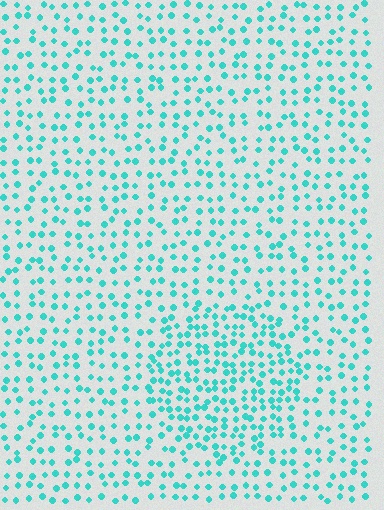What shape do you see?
I see a circle.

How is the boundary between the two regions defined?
The boundary is defined by a change in element density (approximately 1.7x ratio). All elements are the same color, size, and shape.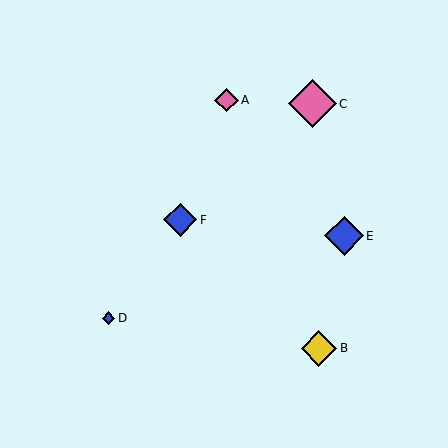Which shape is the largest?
The pink diamond (labeled C) is the largest.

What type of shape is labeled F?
Shape F is a blue diamond.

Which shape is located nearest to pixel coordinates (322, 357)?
The yellow diamond (labeled B) at (319, 348) is nearest to that location.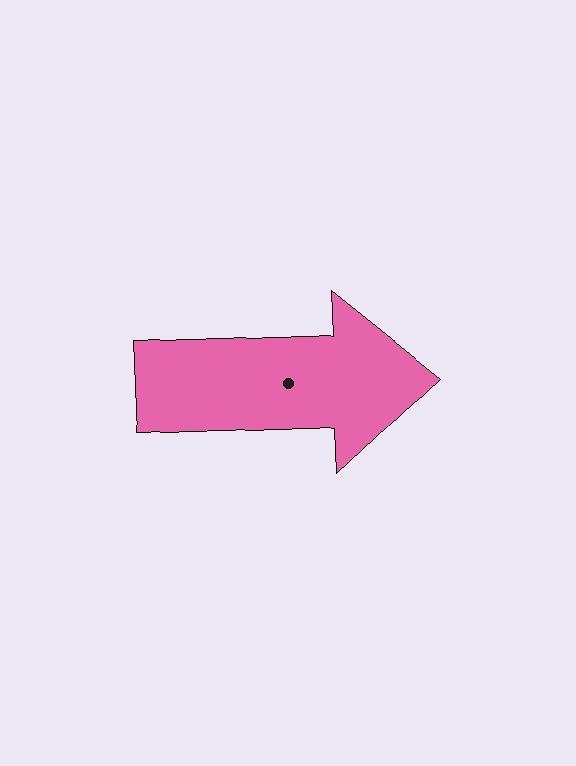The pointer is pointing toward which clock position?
Roughly 3 o'clock.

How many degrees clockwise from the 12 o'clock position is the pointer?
Approximately 88 degrees.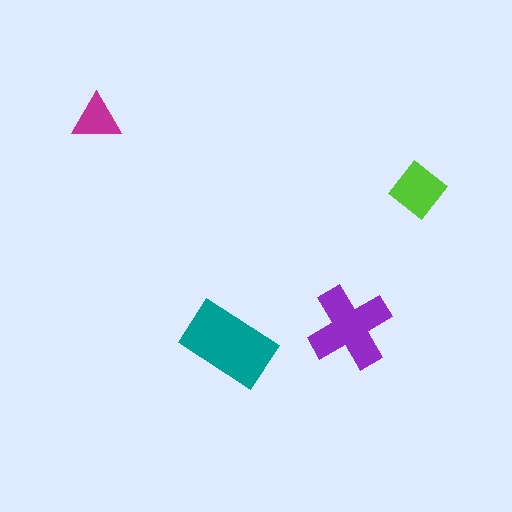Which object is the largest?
The teal rectangle.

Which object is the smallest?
The magenta triangle.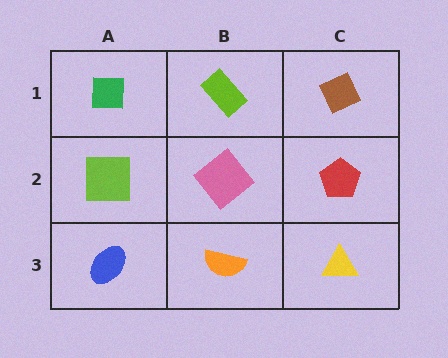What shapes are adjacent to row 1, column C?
A red pentagon (row 2, column C), a lime rectangle (row 1, column B).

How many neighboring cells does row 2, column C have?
3.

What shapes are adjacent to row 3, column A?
A lime square (row 2, column A), an orange semicircle (row 3, column B).